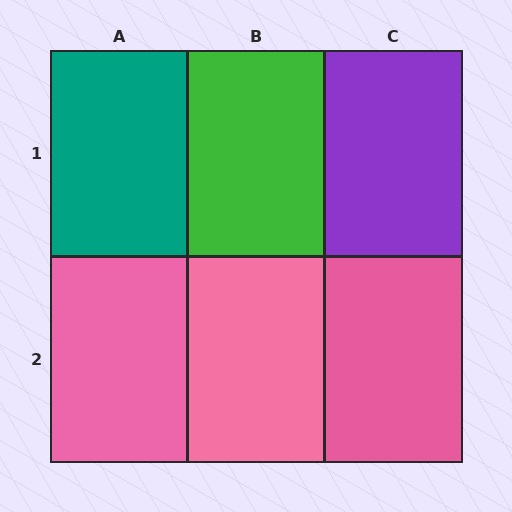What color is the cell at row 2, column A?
Pink.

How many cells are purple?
1 cell is purple.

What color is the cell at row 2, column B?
Pink.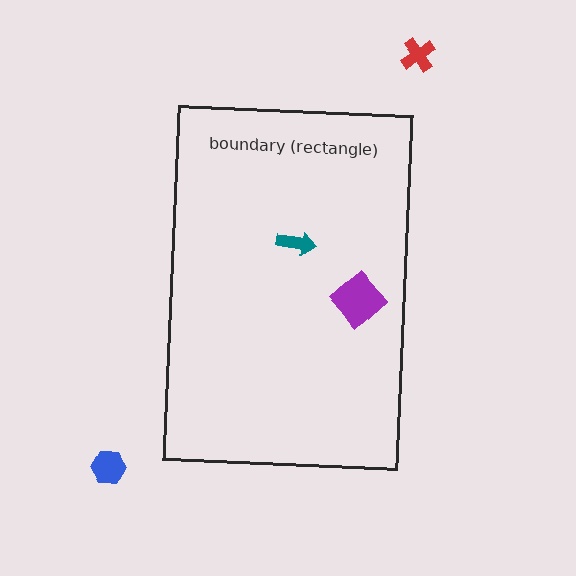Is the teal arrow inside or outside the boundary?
Inside.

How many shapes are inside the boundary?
2 inside, 2 outside.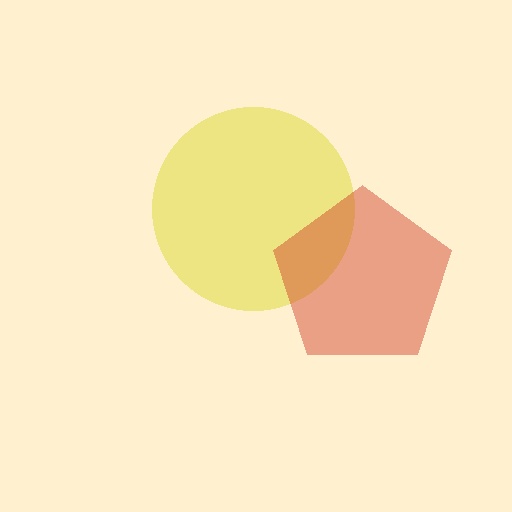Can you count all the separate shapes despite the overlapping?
Yes, there are 2 separate shapes.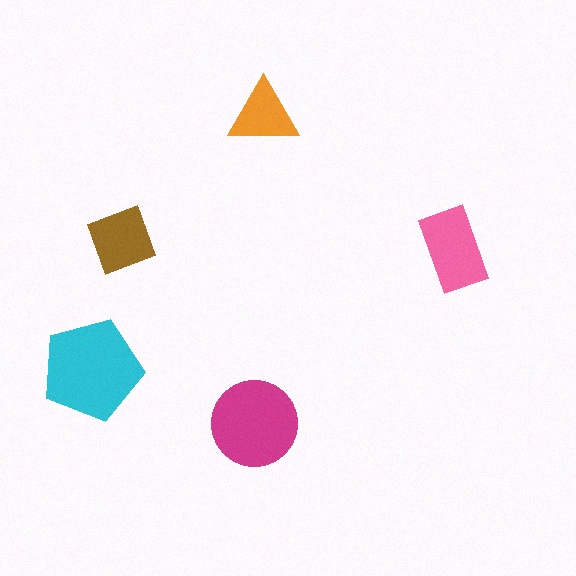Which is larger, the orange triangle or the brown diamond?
The brown diamond.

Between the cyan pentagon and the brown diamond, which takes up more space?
The cyan pentagon.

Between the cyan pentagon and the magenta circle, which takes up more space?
The cyan pentagon.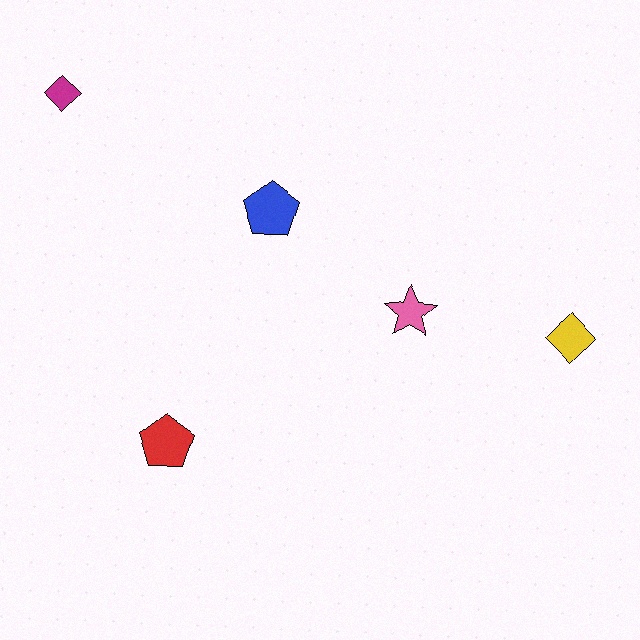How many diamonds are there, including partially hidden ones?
There are 2 diamonds.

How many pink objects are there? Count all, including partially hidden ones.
There is 1 pink object.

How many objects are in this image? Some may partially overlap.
There are 5 objects.